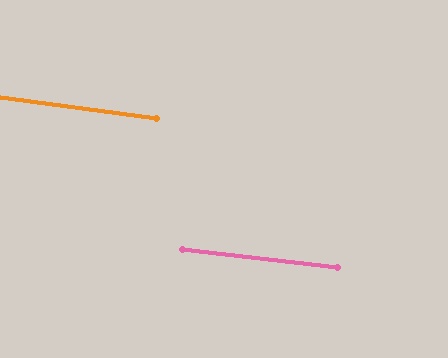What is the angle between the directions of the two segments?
Approximately 1 degree.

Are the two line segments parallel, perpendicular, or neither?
Parallel — their directions differ by only 1.3°.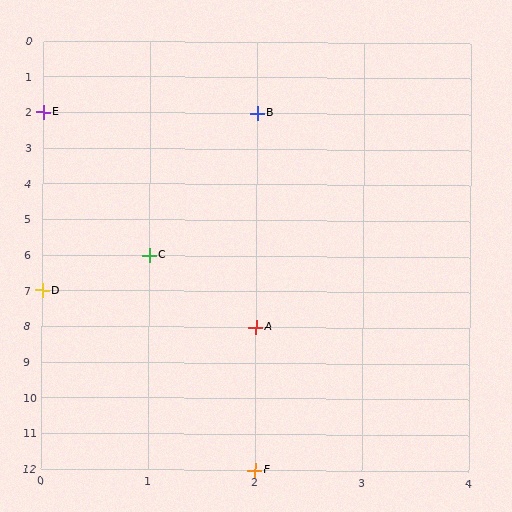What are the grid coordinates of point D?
Point D is at grid coordinates (0, 7).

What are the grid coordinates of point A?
Point A is at grid coordinates (2, 8).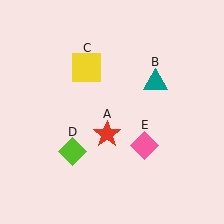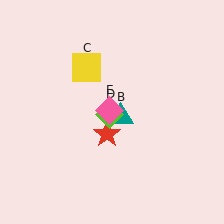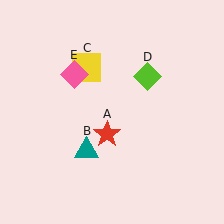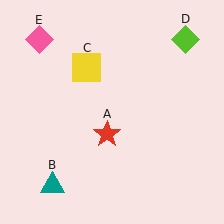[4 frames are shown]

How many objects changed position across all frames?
3 objects changed position: teal triangle (object B), lime diamond (object D), pink diamond (object E).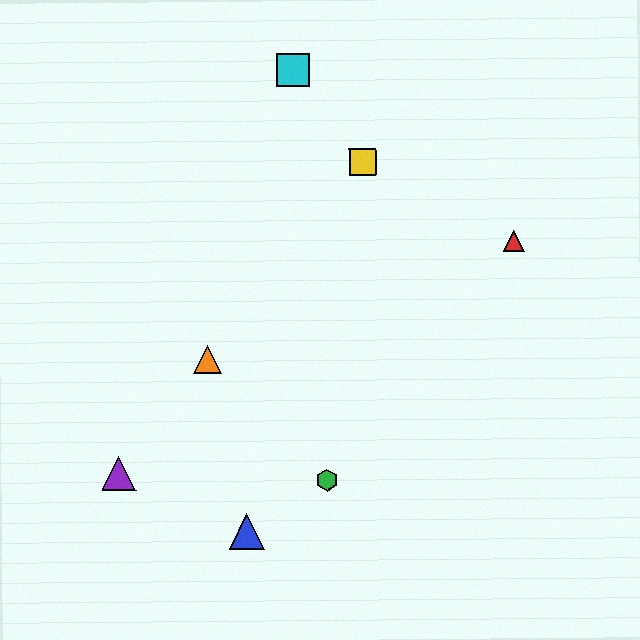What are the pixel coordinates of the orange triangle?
The orange triangle is at (208, 359).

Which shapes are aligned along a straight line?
The yellow square, the purple triangle, the orange triangle are aligned along a straight line.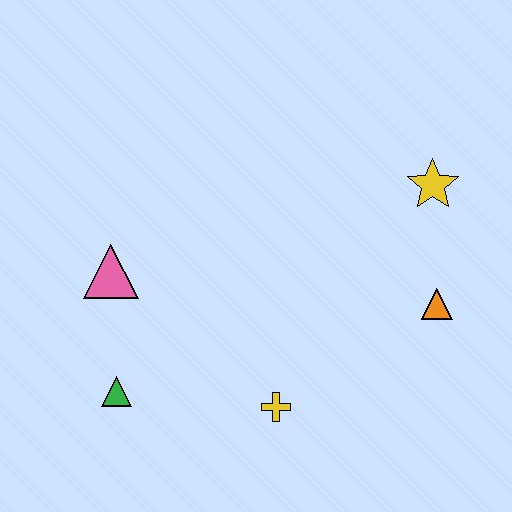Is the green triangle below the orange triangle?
Yes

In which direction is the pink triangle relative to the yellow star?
The pink triangle is to the left of the yellow star.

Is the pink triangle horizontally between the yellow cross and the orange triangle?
No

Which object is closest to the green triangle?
The pink triangle is closest to the green triangle.